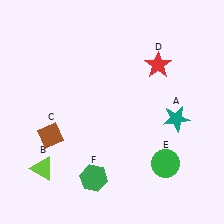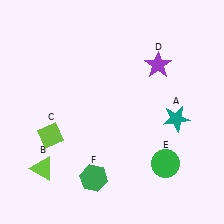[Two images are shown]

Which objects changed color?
C changed from brown to lime. D changed from red to purple.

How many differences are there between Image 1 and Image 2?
There are 2 differences between the two images.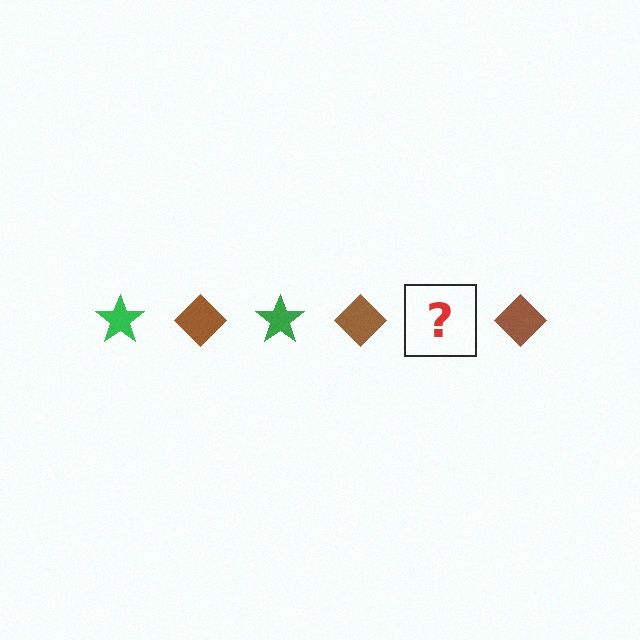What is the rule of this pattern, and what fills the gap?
The rule is that the pattern alternates between green star and brown diamond. The gap should be filled with a green star.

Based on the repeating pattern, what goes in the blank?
The blank should be a green star.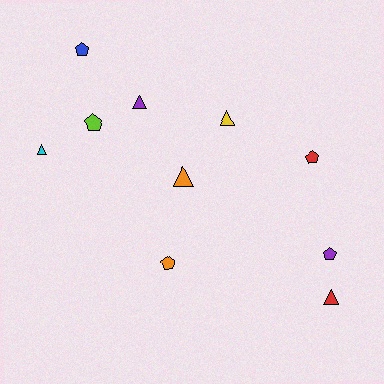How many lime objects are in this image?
There is 1 lime object.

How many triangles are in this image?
There are 5 triangles.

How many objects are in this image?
There are 10 objects.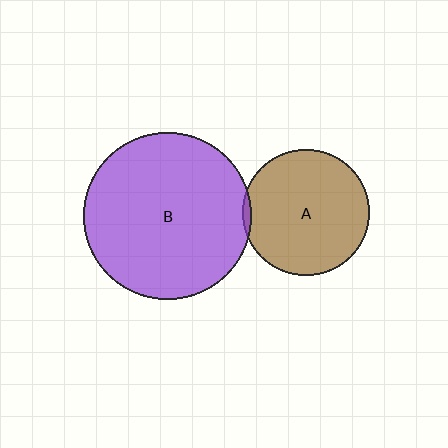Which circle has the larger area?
Circle B (purple).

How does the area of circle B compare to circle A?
Approximately 1.8 times.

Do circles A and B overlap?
Yes.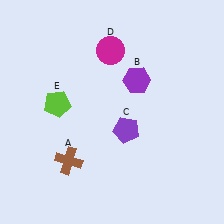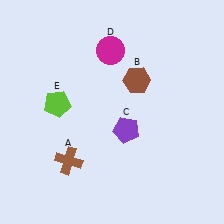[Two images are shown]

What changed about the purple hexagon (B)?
In Image 1, B is purple. In Image 2, it changed to brown.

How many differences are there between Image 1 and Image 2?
There is 1 difference between the two images.